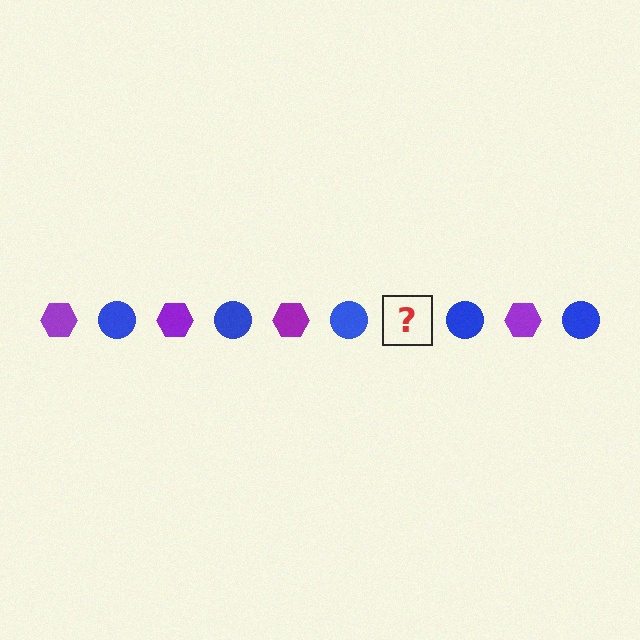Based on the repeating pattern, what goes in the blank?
The blank should be a purple hexagon.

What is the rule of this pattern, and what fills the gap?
The rule is that the pattern alternates between purple hexagon and blue circle. The gap should be filled with a purple hexagon.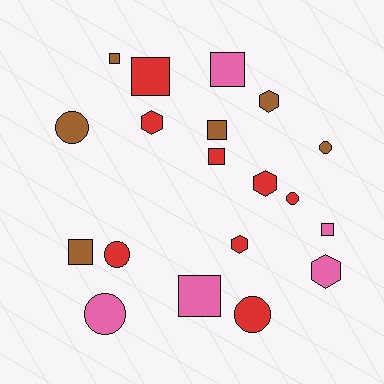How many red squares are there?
There are 2 red squares.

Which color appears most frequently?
Red, with 8 objects.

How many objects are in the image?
There are 19 objects.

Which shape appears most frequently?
Square, with 8 objects.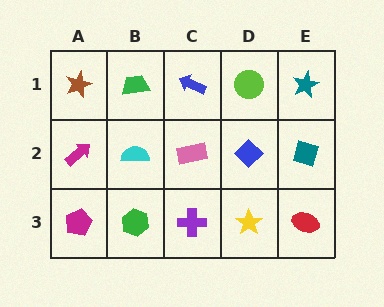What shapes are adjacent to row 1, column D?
A blue diamond (row 2, column D), a blue arrow (row 1, column C), a teal star (row 1, column E).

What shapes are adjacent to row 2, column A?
A brown star (row 1, column A), a magenta pentagon (row 3, column A), a cyan semicircle (row 2, column B).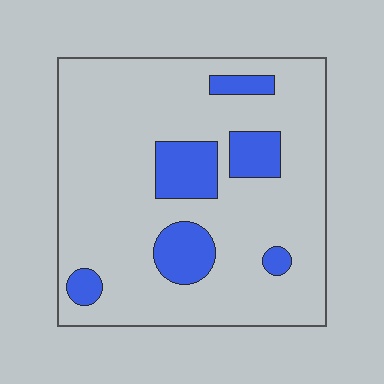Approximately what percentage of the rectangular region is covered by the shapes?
Approximately 15%.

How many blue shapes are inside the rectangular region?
6.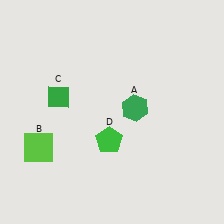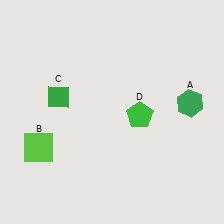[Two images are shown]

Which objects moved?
The objects that moved are: the green hexagon (A), the green pentagon (D).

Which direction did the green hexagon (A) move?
The green hexagon (A) moved right.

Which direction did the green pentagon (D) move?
The green pentagon (D) moved right.